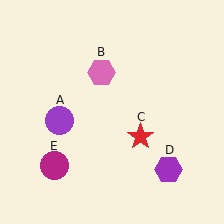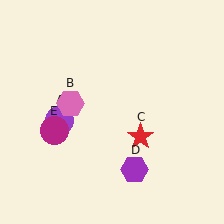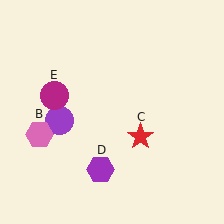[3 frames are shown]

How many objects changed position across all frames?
3 objects changed position: pink hexagon (object B), purple hexagon (object D), magenta circle (object E).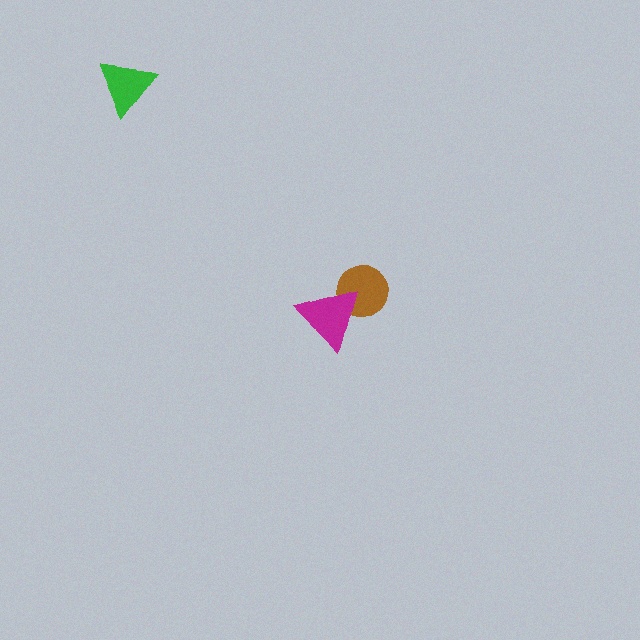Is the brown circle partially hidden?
Yes, it is partially covered by another shape.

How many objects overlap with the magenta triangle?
1 object overlaps with the magenta triangle.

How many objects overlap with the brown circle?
1 object overlaps with the brown circle.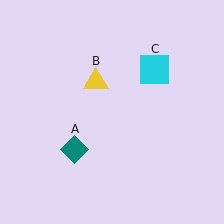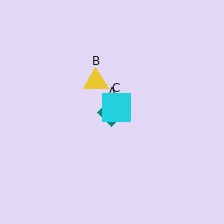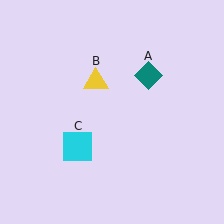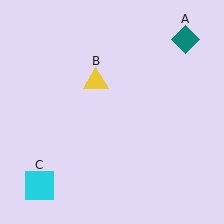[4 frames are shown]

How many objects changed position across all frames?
2 objects changed position: teal diamond (object A), cyan square (object C).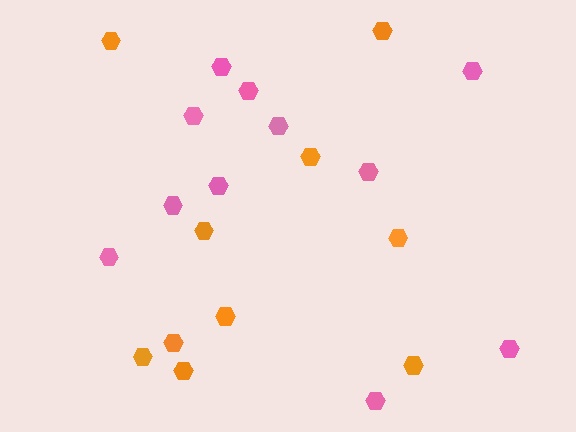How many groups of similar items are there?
There are 2 groups: one group of pink hexagons (11) and one group of orange hexagons (10).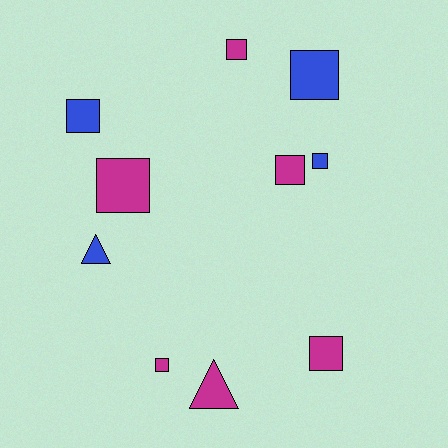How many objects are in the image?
There are 10 objects.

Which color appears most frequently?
Magenta, with 6 objects.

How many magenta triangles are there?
There is 1 magenta triangle.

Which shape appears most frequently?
Square, with 8 objects.